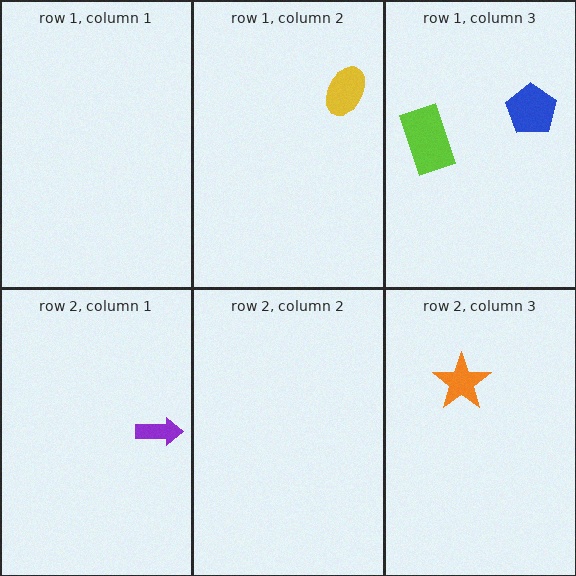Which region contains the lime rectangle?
The row 1, column 3 region.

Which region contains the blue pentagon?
The row 1, column 3 region.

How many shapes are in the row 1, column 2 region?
1.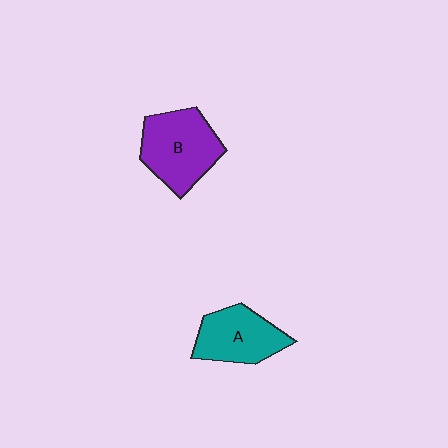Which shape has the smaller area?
Shape A (teal).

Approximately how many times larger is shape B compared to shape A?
Approximately 1.2 times.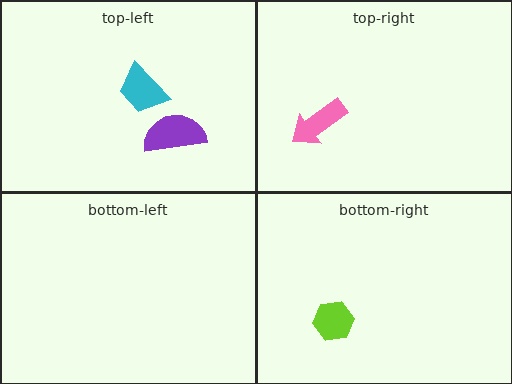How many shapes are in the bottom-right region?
1.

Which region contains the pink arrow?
The top-right region.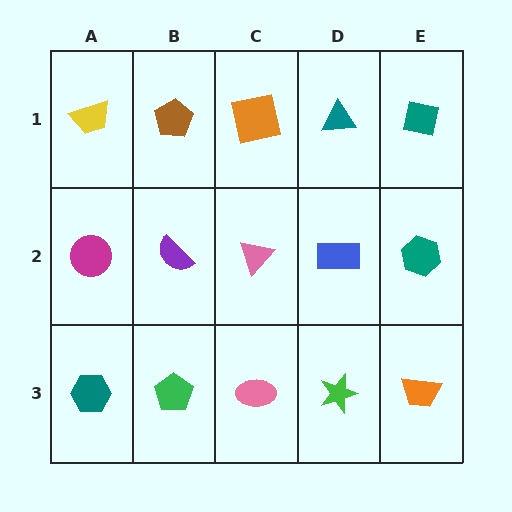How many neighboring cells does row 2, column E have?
3.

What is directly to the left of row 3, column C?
A green pentagon.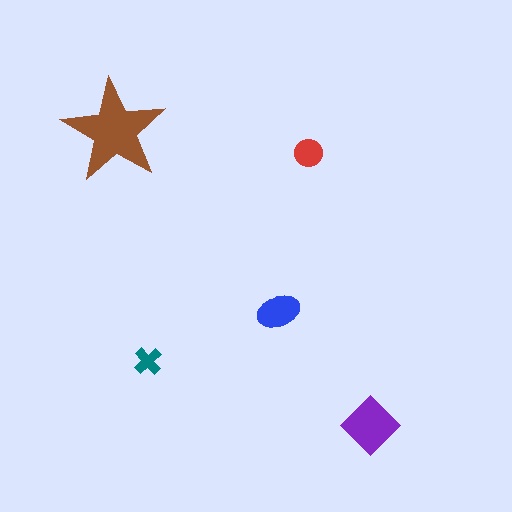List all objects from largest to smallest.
The brown star, the purple diamond, the blue ellipse, the red circle, the teal cross.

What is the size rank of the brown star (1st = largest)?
1st.